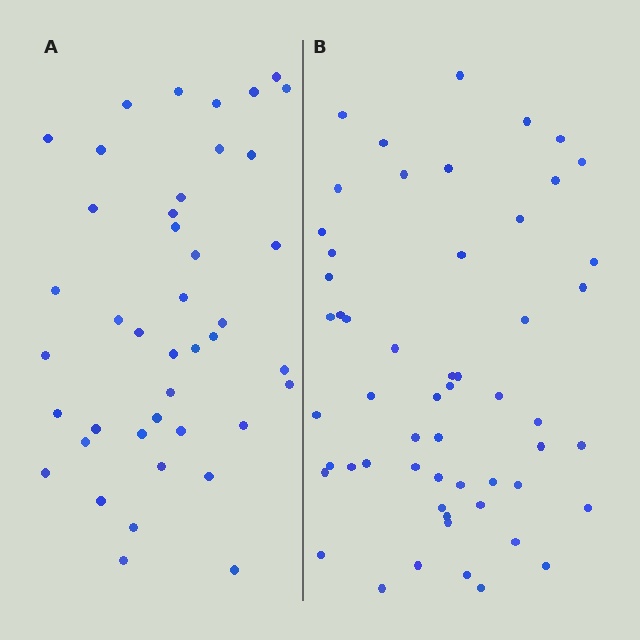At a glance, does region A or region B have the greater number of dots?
Region B (the right region) has more dots.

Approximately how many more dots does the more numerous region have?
Region B has approximately 15 more dots than region A.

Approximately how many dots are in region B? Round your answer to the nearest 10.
About 60 dots. (The exact count is 55, which rounds to 60.)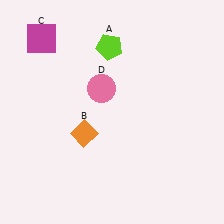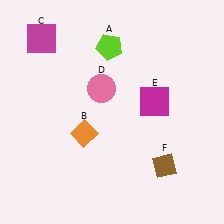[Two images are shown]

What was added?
A magenta square (E), a brown diamond (F) were added in Image 2.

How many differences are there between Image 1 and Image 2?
There are 2 differences between the two images.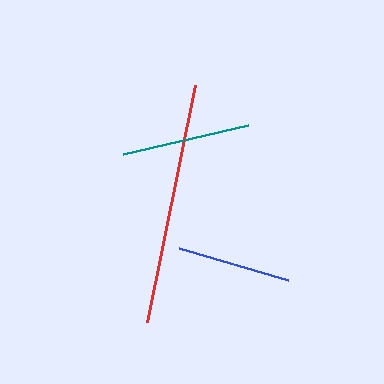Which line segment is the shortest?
The blue line is the shortest at approximately 114 pixels.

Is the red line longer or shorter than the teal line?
The red line is longer than the teal line.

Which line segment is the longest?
The red line is the longest at approximately 242 pixels.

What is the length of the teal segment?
The teal segment is approximately 128 pixels long.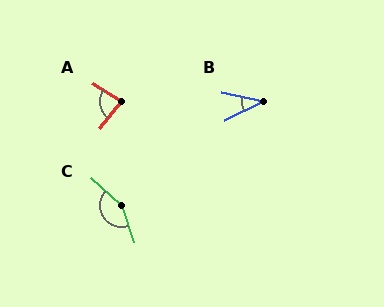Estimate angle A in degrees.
Approximately 85 degrees.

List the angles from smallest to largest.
B (39°), A (85°), C (150°).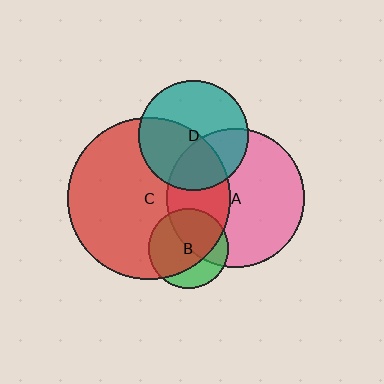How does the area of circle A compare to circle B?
Approximately 3.0 times.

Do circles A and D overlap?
Yes.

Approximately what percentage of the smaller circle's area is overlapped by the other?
Approximately 35%.